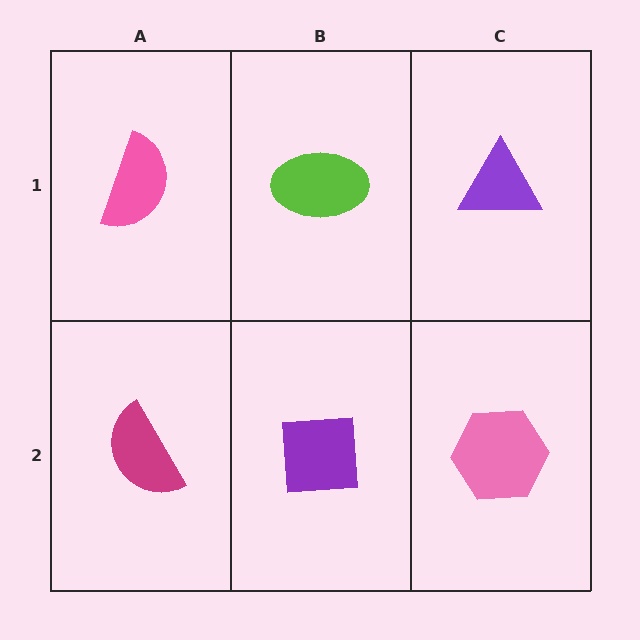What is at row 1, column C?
A purple triangle.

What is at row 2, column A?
A magenta semicircle.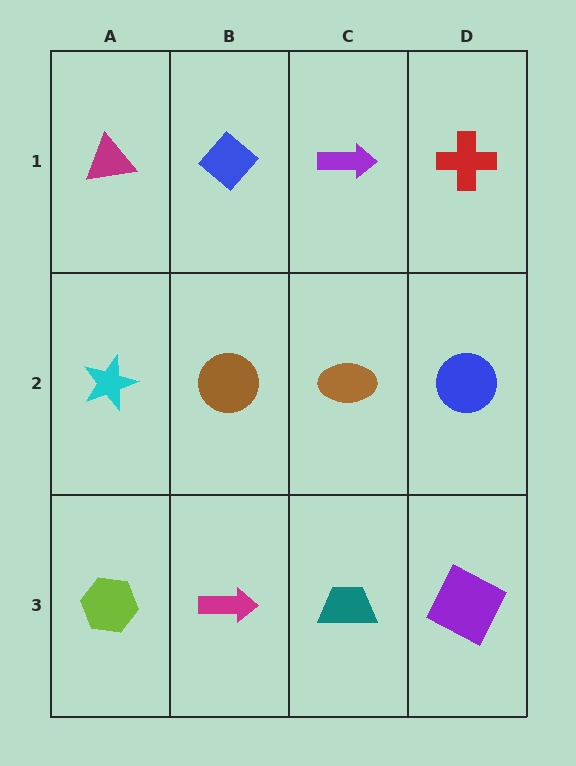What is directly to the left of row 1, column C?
A blue diamond.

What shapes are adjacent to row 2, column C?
A purple arrow (row 1, column C), a teal trapezoid (row 3, column C), a brown circle (row 2, column B), a blue circle (row 2, column D).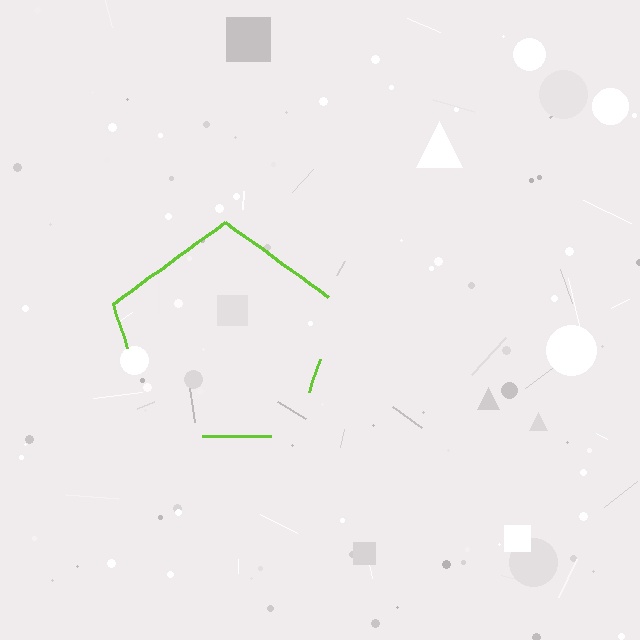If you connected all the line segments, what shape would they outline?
They would outline a pentagon.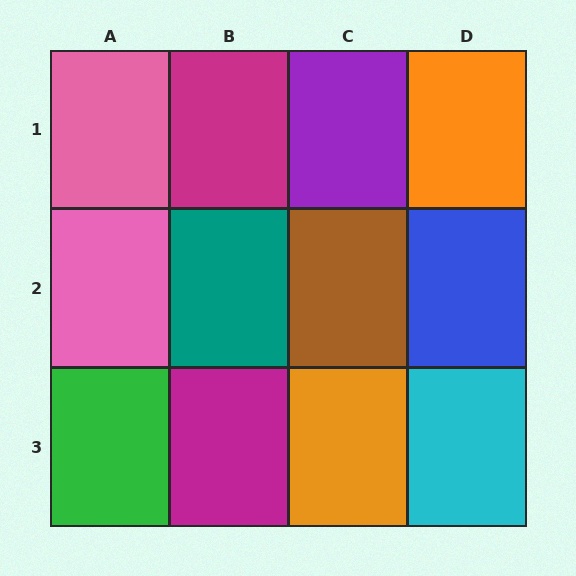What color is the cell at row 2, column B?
Teal.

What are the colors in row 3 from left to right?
Green, magenta, orange, cyan.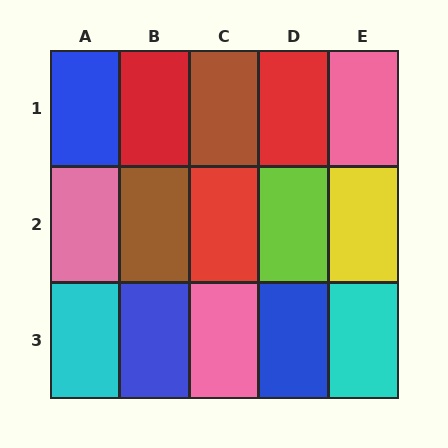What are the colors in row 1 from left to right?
Blue, red, brown, red, pink.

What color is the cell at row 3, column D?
Blue.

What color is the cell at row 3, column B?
Blue.